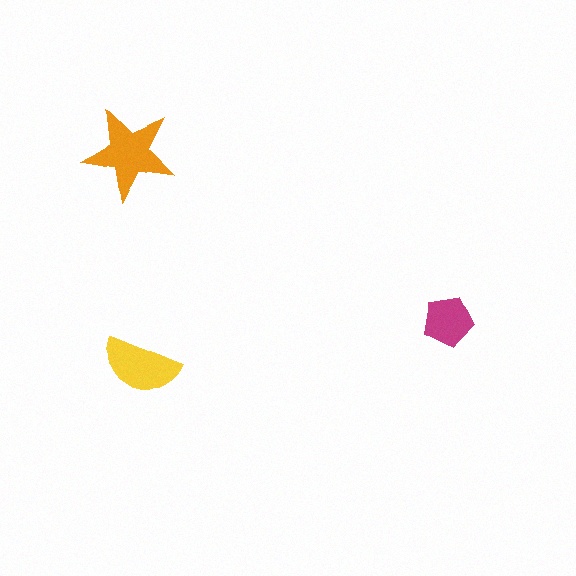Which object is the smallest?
The magenta pentagon.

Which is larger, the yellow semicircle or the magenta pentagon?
The yellow semicircle.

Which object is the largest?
The orange star.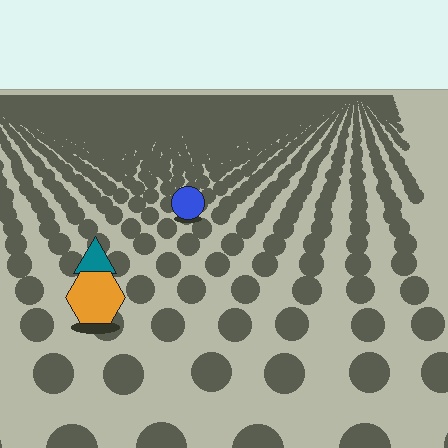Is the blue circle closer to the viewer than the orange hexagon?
No. The orange hexagon is closer — you can tell from the texture gradient: the ground texture is coarser near it.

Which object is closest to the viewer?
The orange hexagon is closest. The texture marks near it are larger and more spread out.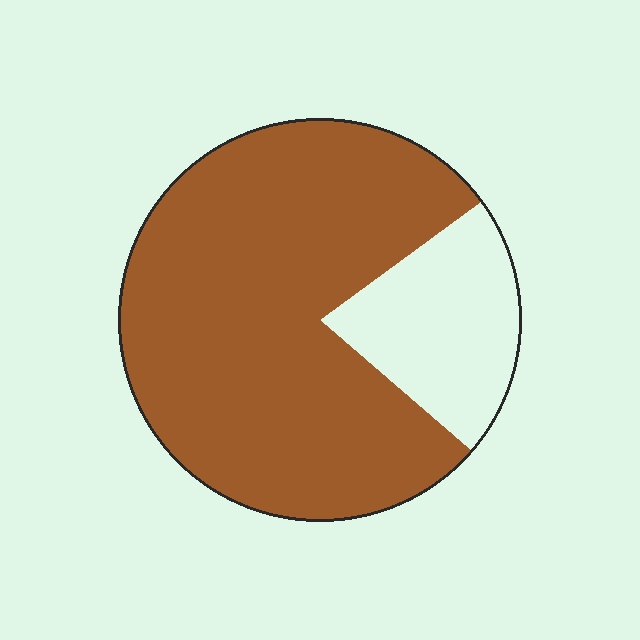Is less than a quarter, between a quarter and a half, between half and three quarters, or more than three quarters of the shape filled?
More than three quarters.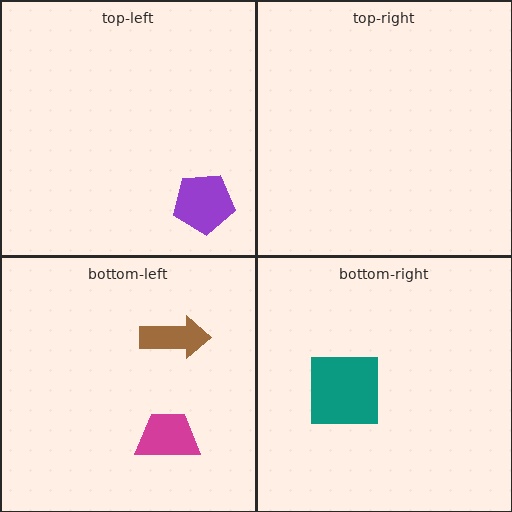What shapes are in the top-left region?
The purple pentagon.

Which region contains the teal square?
The bottom-right region.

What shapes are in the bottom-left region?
The brown arrow, the magenta trapezoid.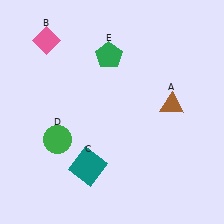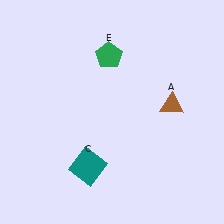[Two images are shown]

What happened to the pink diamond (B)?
The pink diamond (B) was removed in Image 2. It was in the top-left area of Image 1.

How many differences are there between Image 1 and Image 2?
There are 2 differences between the two images.